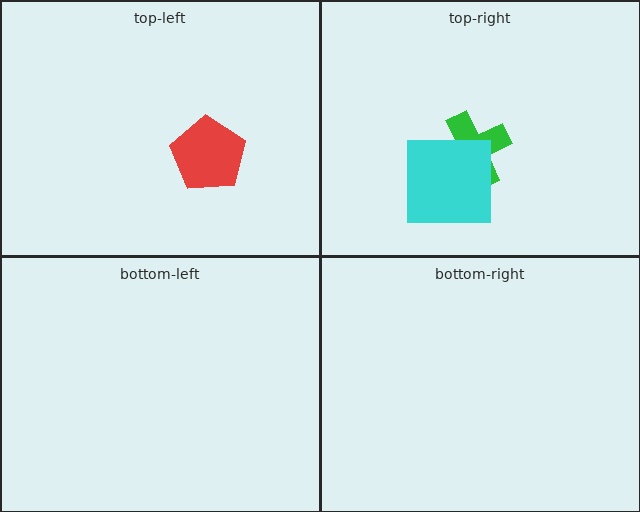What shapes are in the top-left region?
The red pentagon.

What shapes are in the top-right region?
The green cross, the cyan square.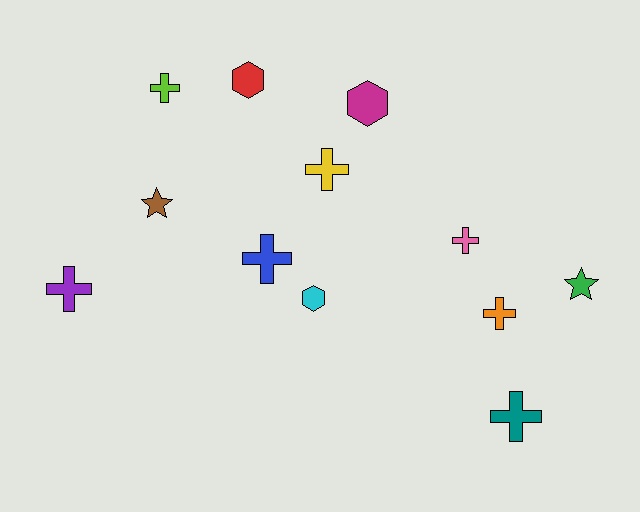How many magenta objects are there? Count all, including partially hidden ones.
There is 1 magenta object.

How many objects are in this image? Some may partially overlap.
There are 12 objects.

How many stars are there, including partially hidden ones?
There are 2 stars.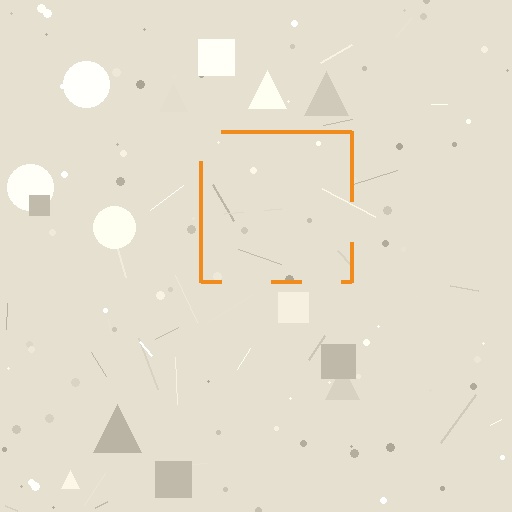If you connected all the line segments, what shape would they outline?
They would outline a square.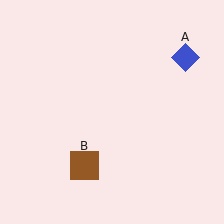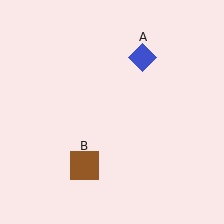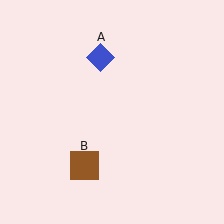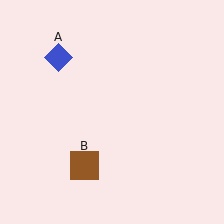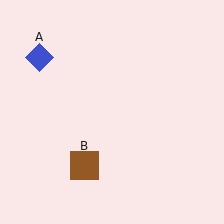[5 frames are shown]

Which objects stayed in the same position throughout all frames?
Brown square (object B) remained stationary.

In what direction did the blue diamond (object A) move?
The blue diamond (object A) moved left.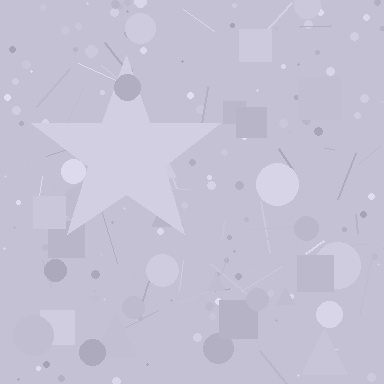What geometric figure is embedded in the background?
A star is embedded in the background.